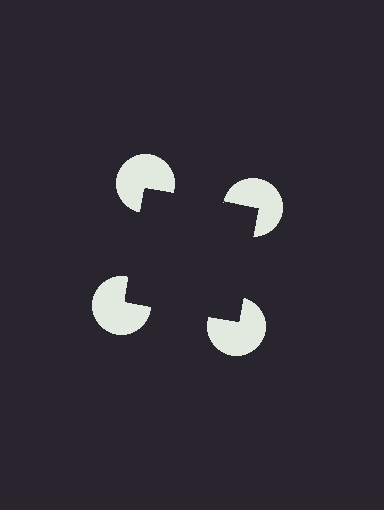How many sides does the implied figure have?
4 sides.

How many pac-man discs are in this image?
There are 4 — one at each vertex of the illusory square.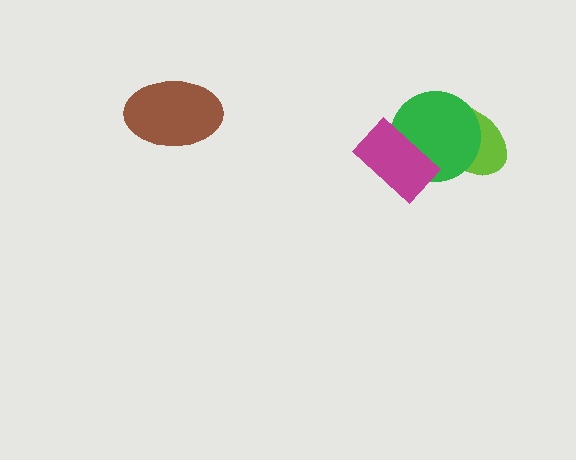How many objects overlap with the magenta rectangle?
2 objects overlap with the magenta rectangle.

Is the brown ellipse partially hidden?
No, no other shape covers it.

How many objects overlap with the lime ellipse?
2 objects overlap with the lime ellipse.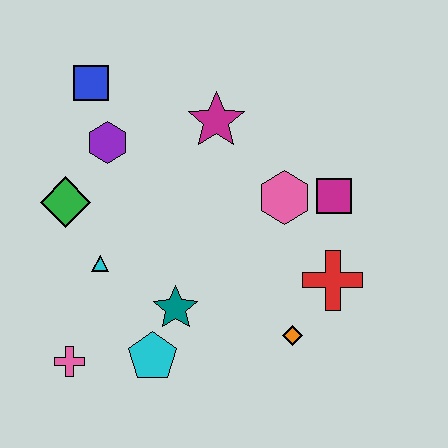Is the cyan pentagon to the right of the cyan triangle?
Yes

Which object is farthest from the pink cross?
The magenta square is farthest from the pink cross.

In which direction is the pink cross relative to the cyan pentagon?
The pink cross is to the left of the cyan pentagon.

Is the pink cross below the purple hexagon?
Yes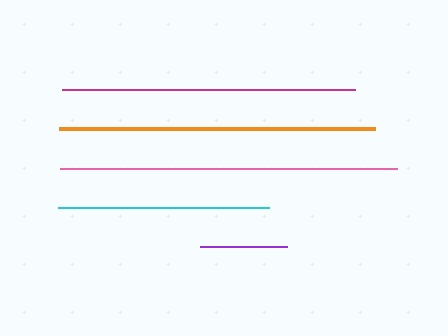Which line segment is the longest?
The pink line is the longest at approximately 337 pixels.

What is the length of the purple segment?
The purple segment is approximately 87 pixels long.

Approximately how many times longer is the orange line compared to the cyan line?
The orange line is approximately 1.5 times the length of the cyan line.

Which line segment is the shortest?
The purple line is the shortest at approximately 87 pixels.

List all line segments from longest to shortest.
From longest to shortest: pink, orange, magenta, cyan, purple.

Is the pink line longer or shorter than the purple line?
The pink line is longer than the purple line.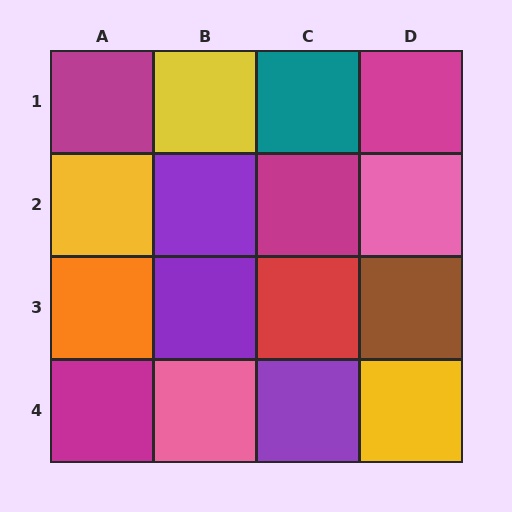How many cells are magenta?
4 cells are magenta.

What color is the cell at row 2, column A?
Yellow.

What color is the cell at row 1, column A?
Magenta.